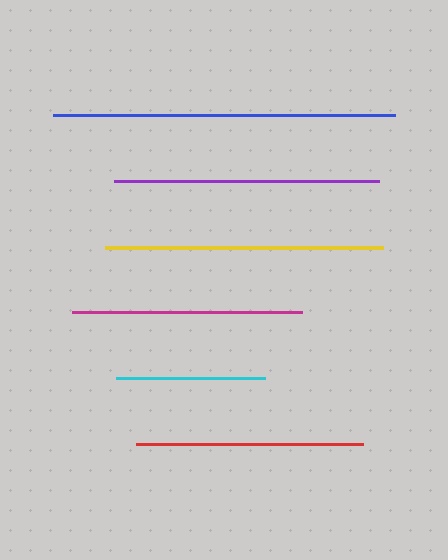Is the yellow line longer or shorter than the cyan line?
The yellow line is longer than the cyan line.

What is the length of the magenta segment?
The magenta segment is approximately 231 pixels long.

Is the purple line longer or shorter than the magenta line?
The purple line is longer than the magenta line.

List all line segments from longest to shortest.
From longest to shortest: blue, yellow, purple, magenta, red, cyan.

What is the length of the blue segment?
The blue segment is approximately 342 pixels long.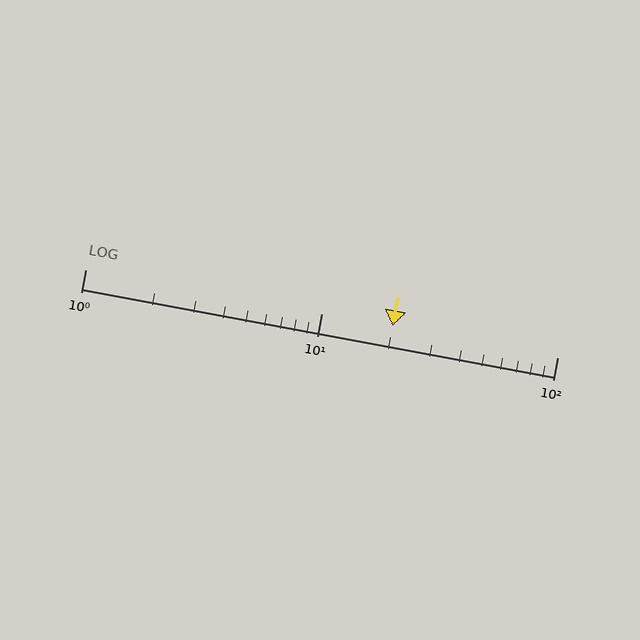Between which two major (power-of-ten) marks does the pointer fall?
The pointer is between 10 and 100.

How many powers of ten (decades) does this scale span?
The scale spans 2 decades, from 1 to 100.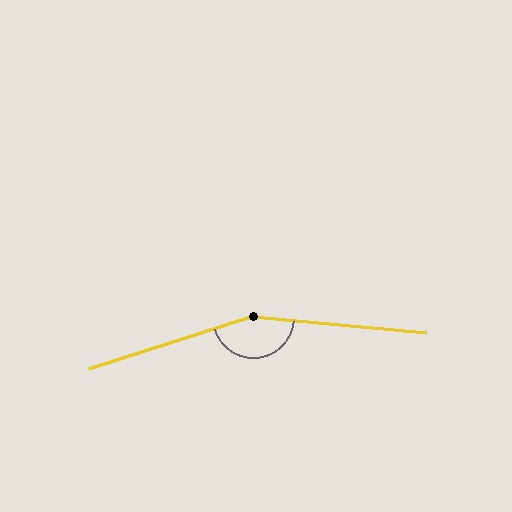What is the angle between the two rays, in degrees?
Approximately 157 degrees.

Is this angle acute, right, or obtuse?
It is obtuse.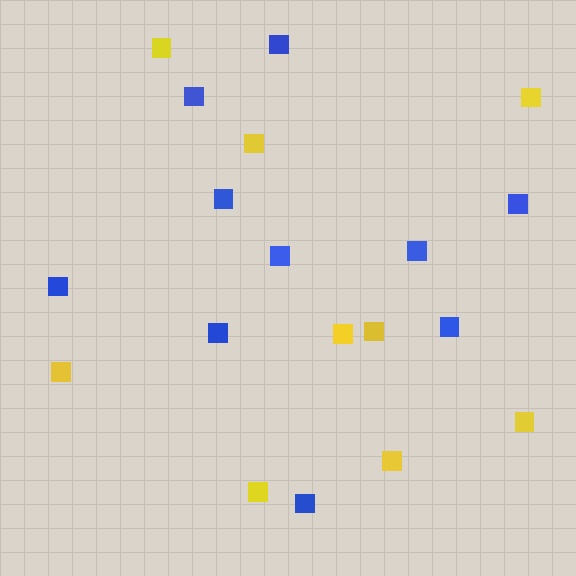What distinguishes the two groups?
There are 2 groups: one group of blue squares (10) and one group of yellow squares (9).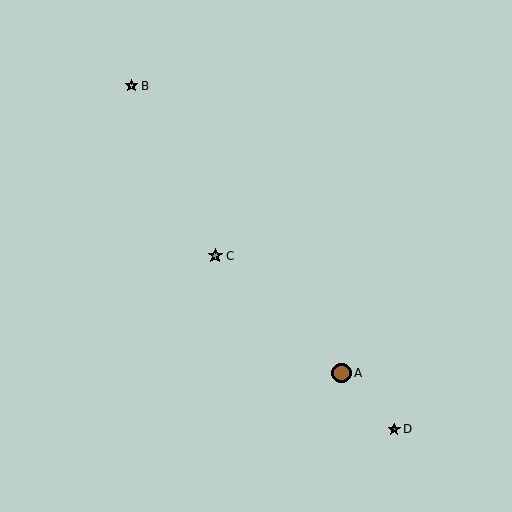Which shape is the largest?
The brown circle (labeled A) is the largest.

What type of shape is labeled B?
Shape B is a yellow star.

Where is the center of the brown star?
The center of the brown star is at (394, 429).